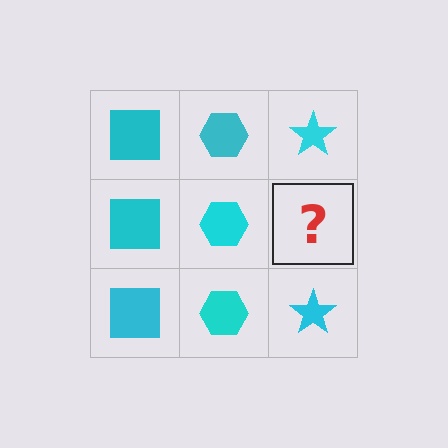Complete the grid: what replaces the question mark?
The question mark should be replaced with a cyan star.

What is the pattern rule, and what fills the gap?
The rule is that each column has a consistent shape. The gap should be filled with a cyan star.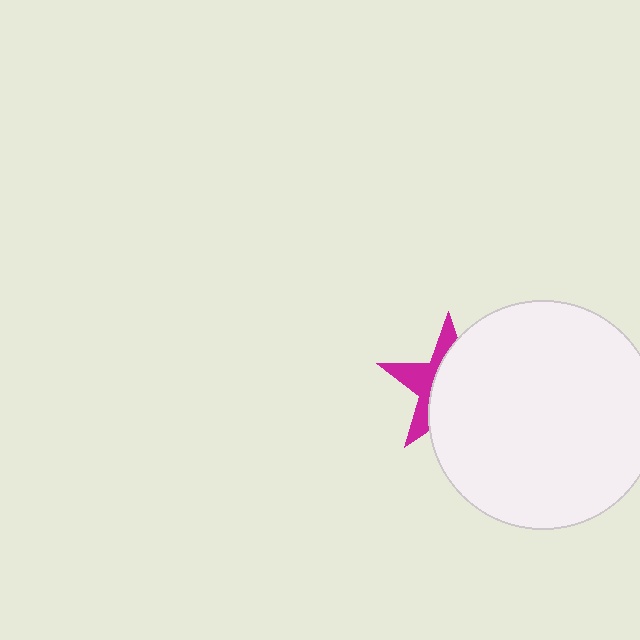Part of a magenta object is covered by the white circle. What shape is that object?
It is a star.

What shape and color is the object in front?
The object in front is a white circle.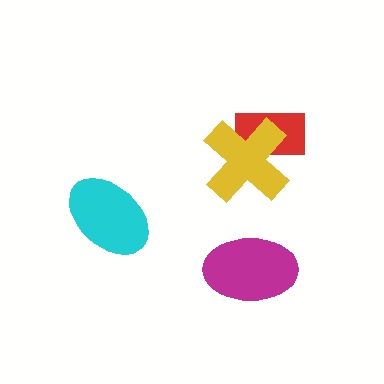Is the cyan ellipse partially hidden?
No, no other shape covers it.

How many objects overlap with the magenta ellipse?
0 objects overlap with the magenta ellipse.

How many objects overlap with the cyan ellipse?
0 objects overlap with the cyan ellipse.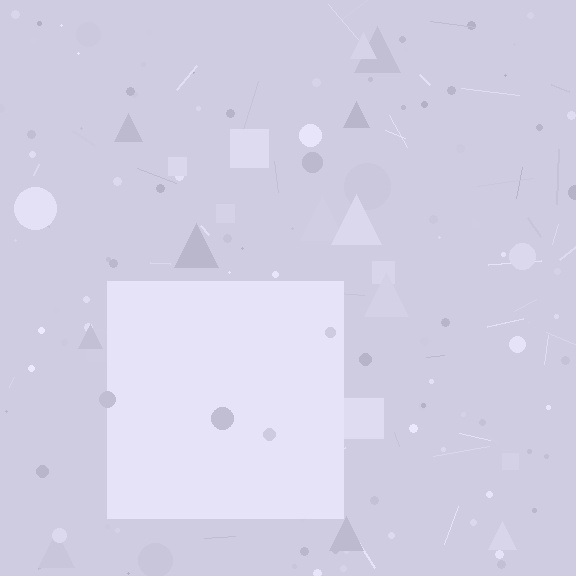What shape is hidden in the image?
A square is hidden in the image.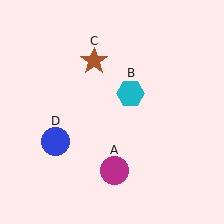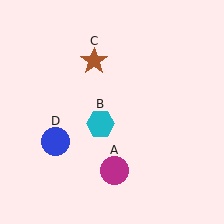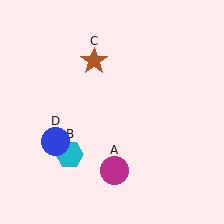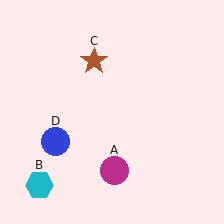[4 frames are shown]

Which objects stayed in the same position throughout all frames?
Magenta circle (object A) and brown star (object C) and blue circle (object D) remained stationary.